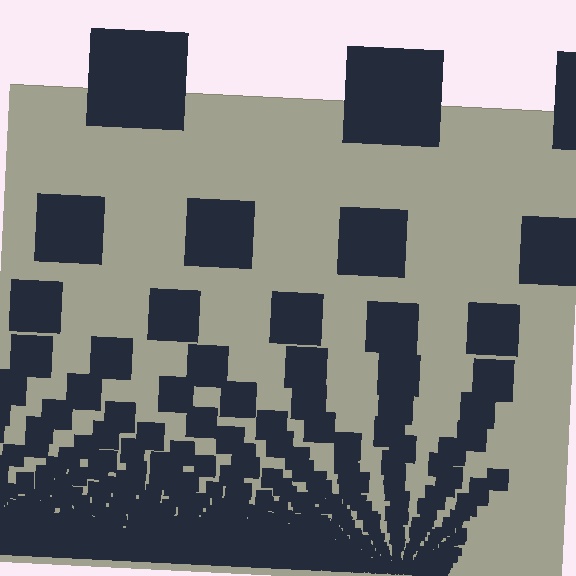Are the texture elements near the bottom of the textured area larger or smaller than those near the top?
Smaller. The gradient is inverted — elements near the bottom are smaller and denser.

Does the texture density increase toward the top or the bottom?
Density increases toward the bottom.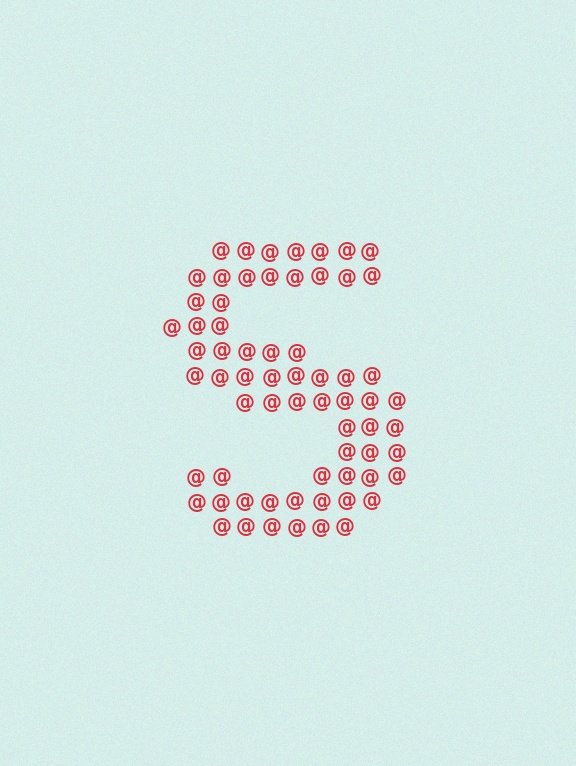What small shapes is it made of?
It is made of small at signs.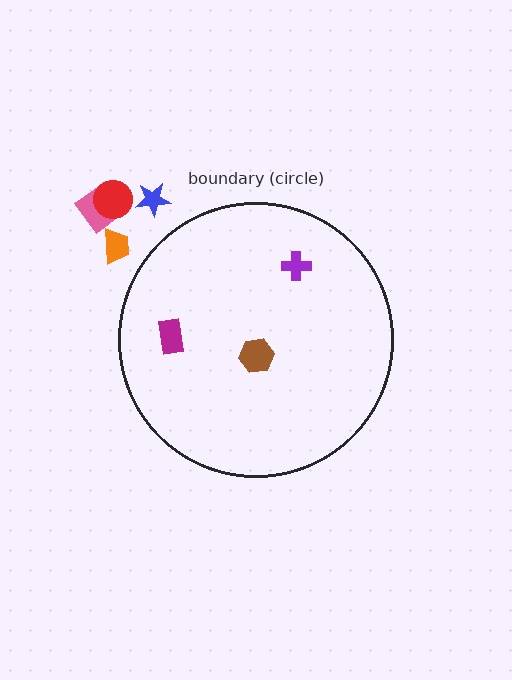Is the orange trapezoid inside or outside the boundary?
Outside.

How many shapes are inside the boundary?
3 inside, 4 outside.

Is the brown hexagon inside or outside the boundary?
Inside.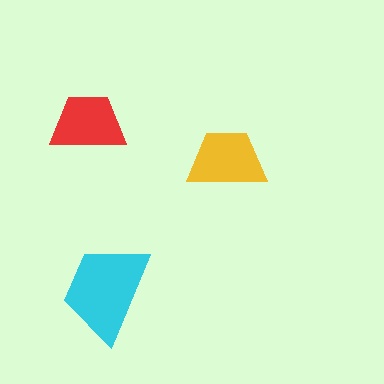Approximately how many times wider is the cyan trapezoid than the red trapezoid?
About 1.5 times wider.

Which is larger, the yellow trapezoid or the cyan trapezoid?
The cyan one.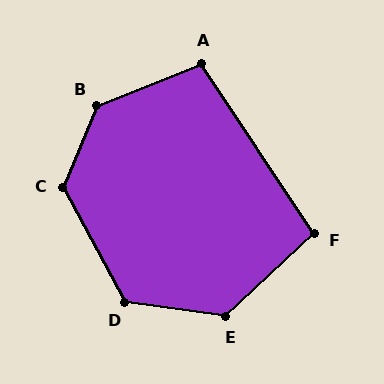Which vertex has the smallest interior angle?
F, at approximately 99 degrees.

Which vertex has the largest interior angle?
B, at approximately 134 degrees.